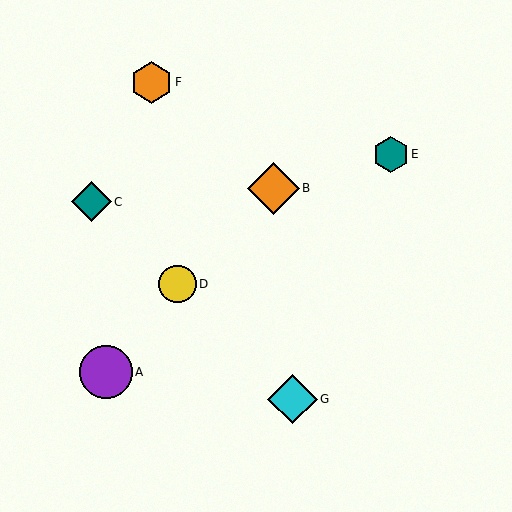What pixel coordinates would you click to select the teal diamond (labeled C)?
Click at (91, 202) to select the teal diamond C.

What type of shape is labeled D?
Shape D is a yellow circle.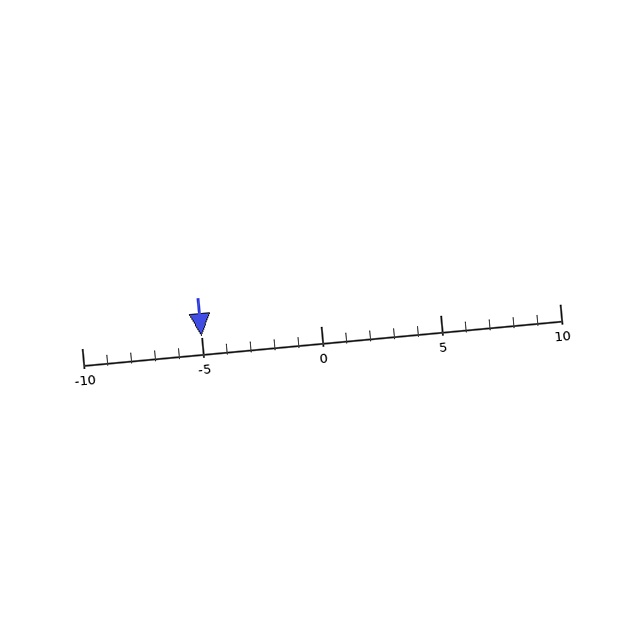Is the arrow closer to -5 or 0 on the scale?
The arrow is closer to -5.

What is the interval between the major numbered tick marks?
The major tick marks are spaced 5 units apart.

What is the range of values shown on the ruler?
The ruler shows values from -10 to 10.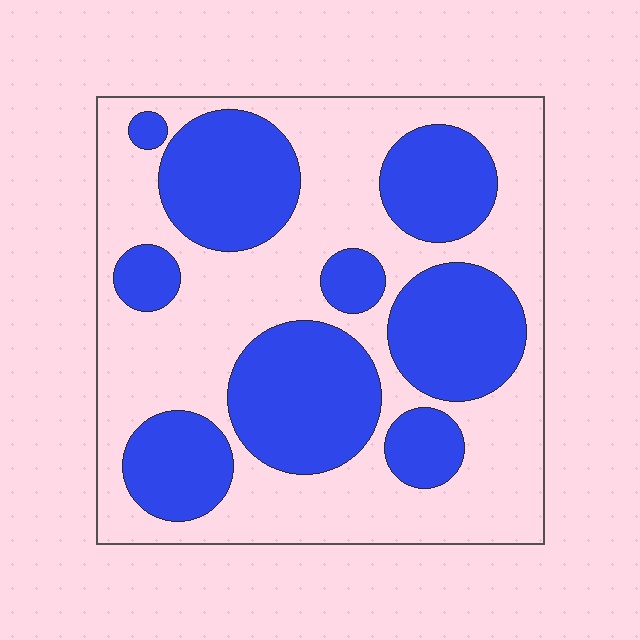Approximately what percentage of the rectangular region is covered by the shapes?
Approximately 40%.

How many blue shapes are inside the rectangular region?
9.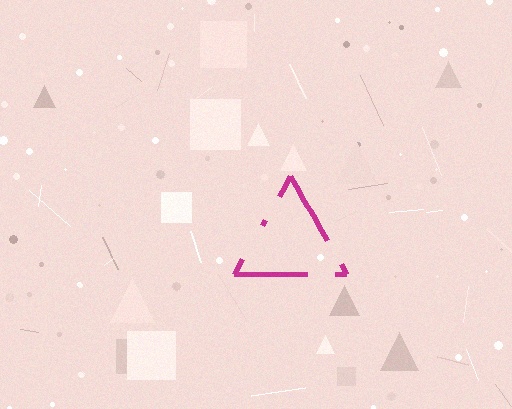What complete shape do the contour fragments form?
The contour fragments form a triangle.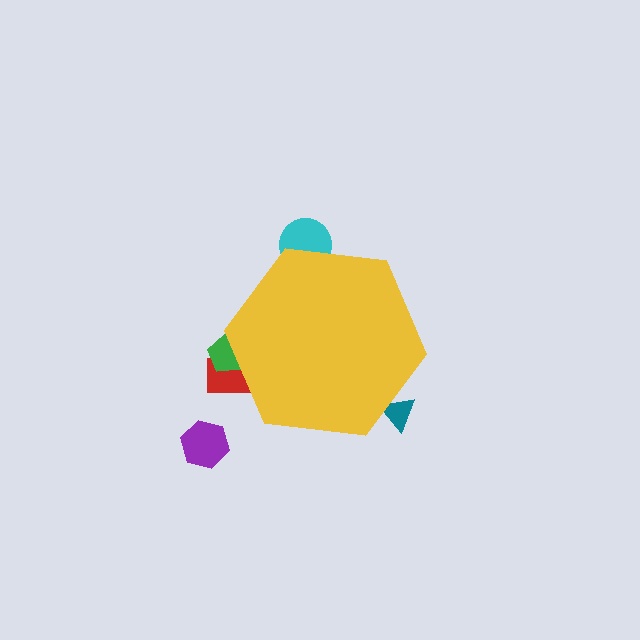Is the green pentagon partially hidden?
Yes, the green pentagon is partially hidden behind the yellow hexagon.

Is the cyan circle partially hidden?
Yes, the cyan circle is partially hidden behind the yellow hexagon.